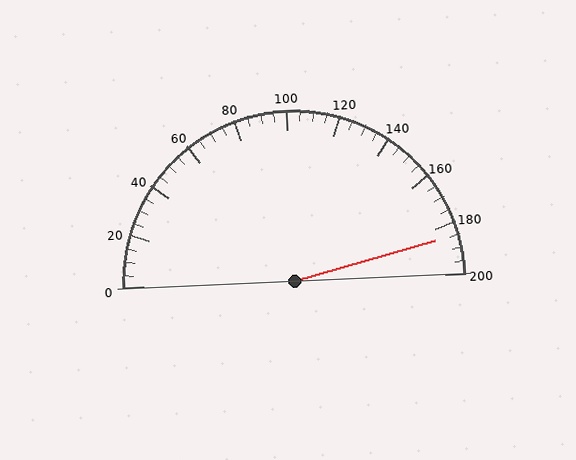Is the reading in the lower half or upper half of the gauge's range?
The reading is in the upper half of the range (0 to 200).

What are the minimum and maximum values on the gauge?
The gauge ranges from 0 to 200.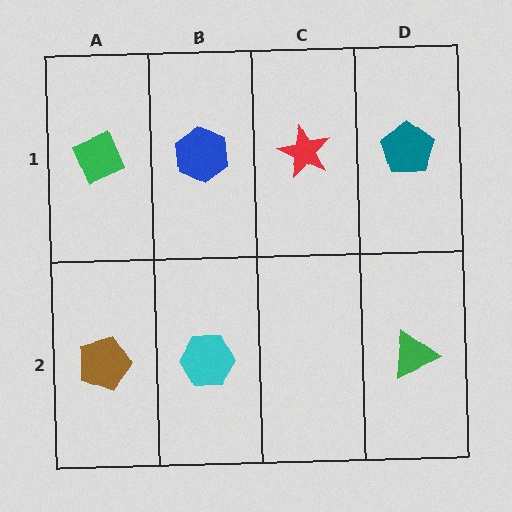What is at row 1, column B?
A blue hexagon.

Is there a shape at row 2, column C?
No, that cell is empty.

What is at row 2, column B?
A cyan hexagon.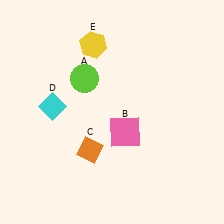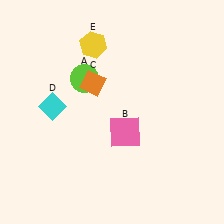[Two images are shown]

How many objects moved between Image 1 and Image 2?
1 object moved between the two images.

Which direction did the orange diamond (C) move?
The orange diamond (C) moved up.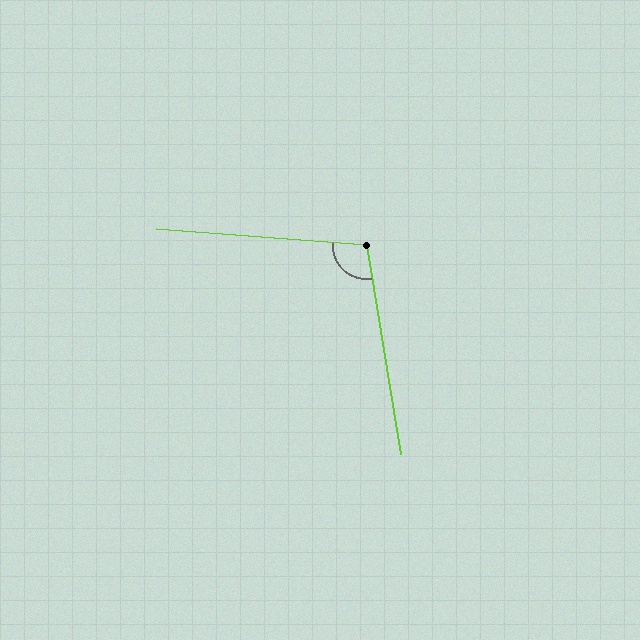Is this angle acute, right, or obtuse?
It is obtuse.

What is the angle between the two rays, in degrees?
Approximately 104 degrees.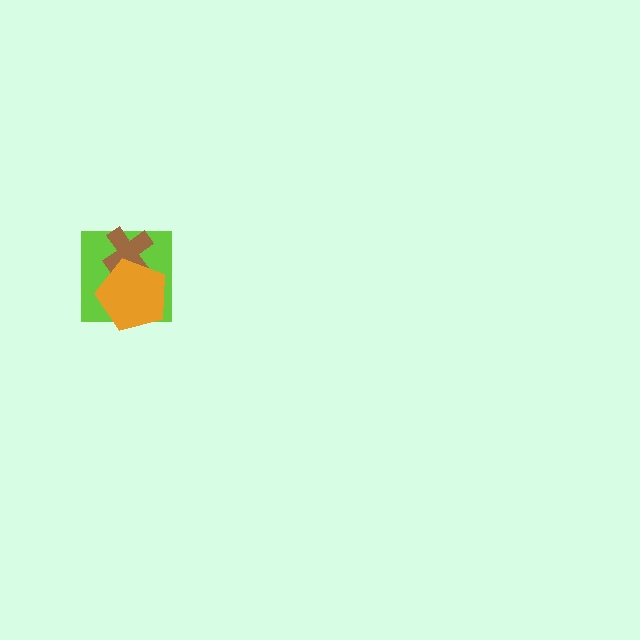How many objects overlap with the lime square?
2 objects overlap with the lime square.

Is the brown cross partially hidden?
Yes, it is partially covered by another shape.